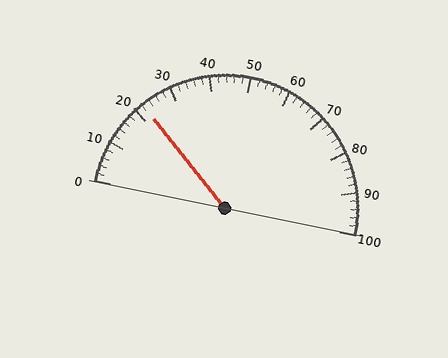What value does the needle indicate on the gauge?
The needle indicates approximately 22.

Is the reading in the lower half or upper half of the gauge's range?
The reading is in the lower half of the range (0 to 100).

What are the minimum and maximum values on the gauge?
The gauge ranges from 0 to 100.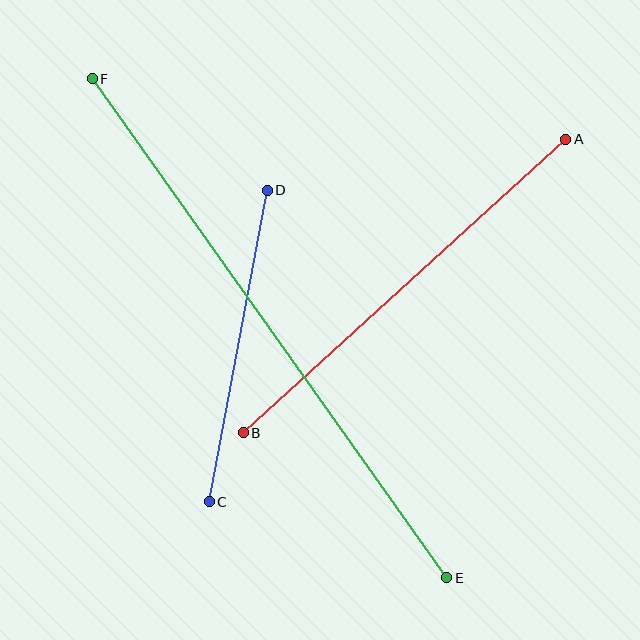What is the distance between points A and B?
The distance is approximately 436 pixels.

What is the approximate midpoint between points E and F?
The midpoint is at approximately (270, 328) pixels.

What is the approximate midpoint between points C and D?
The midpoint is at approximately (238, 346) pixels.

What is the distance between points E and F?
The distance is approximately 612 pixels.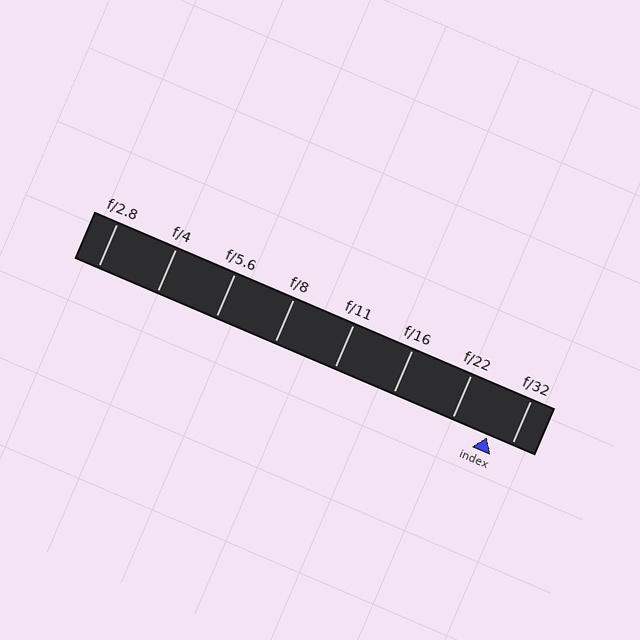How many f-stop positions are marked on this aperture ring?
There are 8 f-stop positions marked.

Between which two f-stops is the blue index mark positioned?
The index mark is between f/22 and f/32.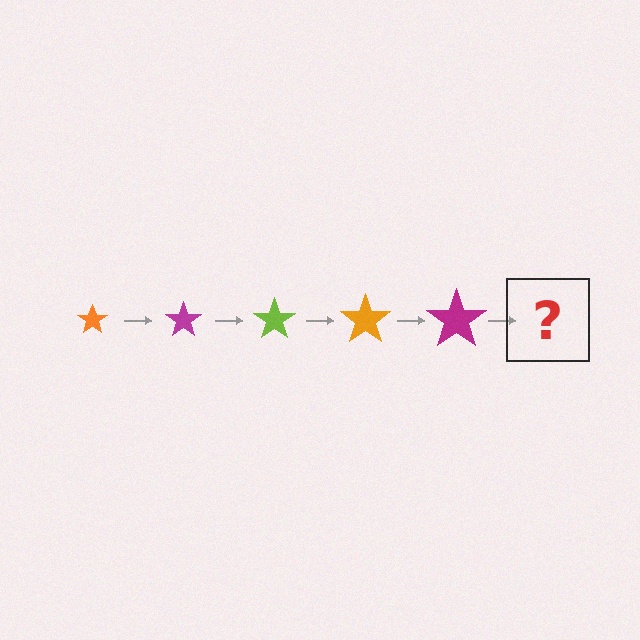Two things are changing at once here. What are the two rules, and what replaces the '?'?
The two rules are that the star grows larger each step and the color cycles through orange, magenta, and lime. The '?' should be a lime star, larger than the previous one.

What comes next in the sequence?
The next element should be a lime star, larger than the previous one.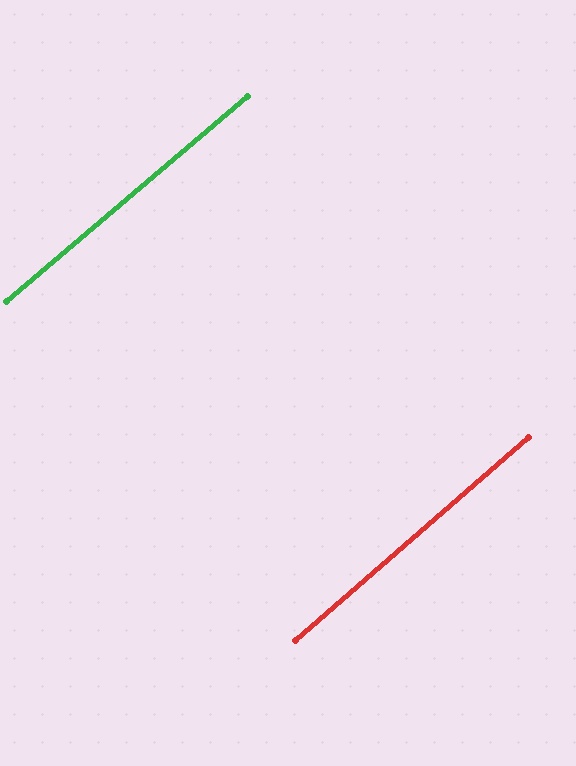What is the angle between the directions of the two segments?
Approximately 1 degree.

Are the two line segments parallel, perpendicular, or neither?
Parallel — their directions differ by only 0.7°.